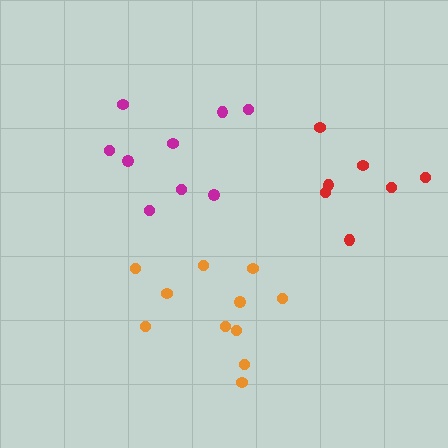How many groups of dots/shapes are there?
There are 3 groups.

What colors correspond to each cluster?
The clusters are colored: magenta, orange, red.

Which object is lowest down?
The orange cluster is bottommost.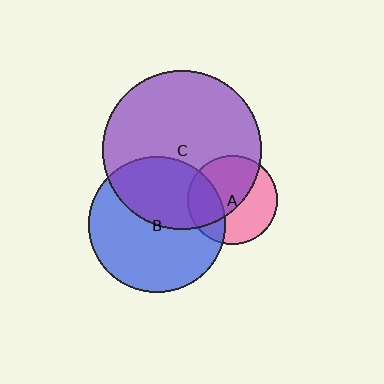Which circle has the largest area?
Circle C (purple).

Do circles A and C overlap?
Yes.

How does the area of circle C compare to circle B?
Approximately 1.4 times.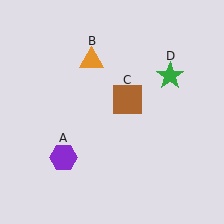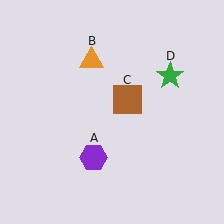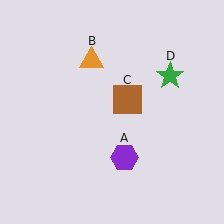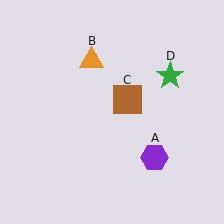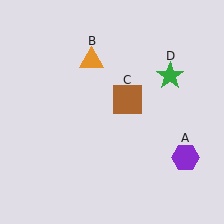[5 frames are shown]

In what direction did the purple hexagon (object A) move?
The purple hexagon (object A) moved right.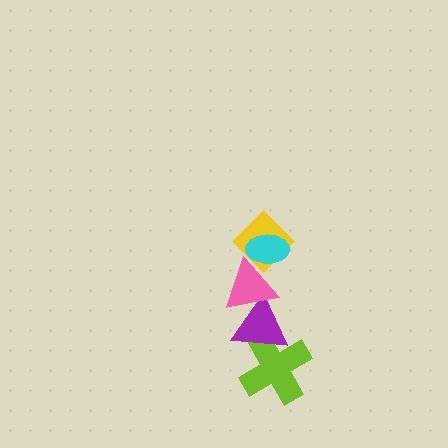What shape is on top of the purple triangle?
The pink triangle is on top of the purple triangle.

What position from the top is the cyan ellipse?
The cyan ellipse is 1st from the top.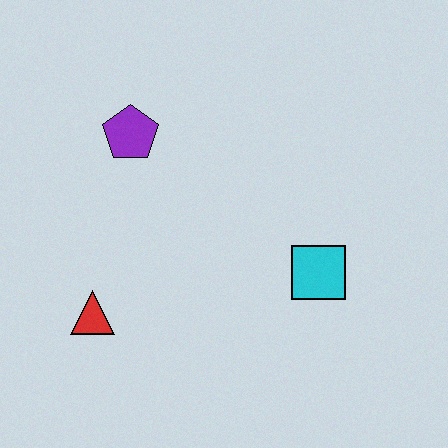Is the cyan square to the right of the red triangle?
Yes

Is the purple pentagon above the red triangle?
Yes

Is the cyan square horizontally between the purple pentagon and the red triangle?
No